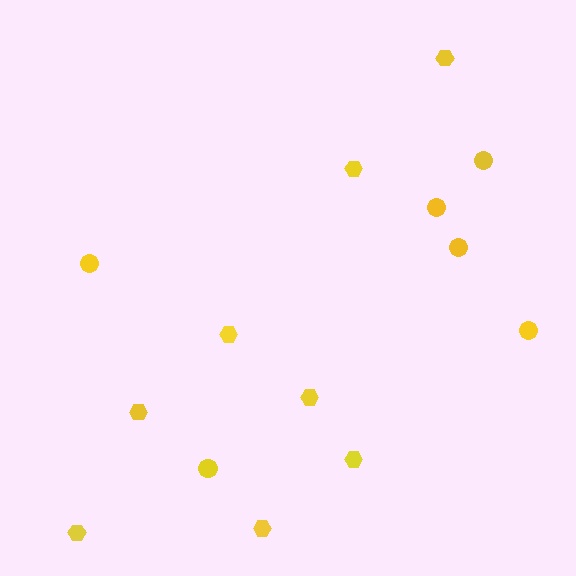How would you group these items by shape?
There are 2 groups: one group of circles (6) and one group of hexagons (8).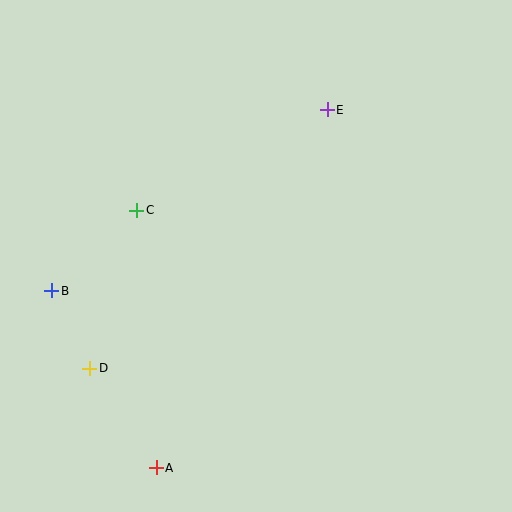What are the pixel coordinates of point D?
Point D is at (90, 368).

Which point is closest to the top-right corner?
Point E is closest to the top-right corner.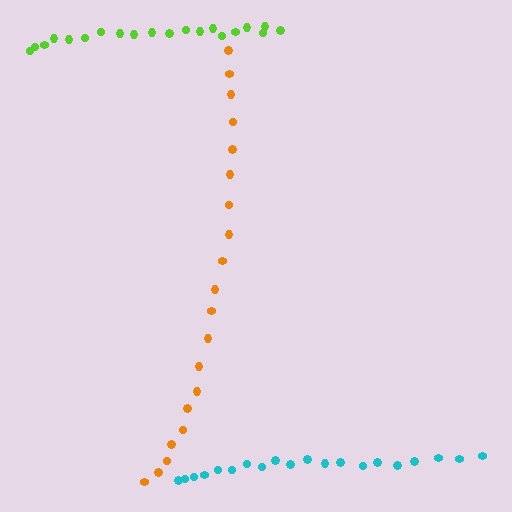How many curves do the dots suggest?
There are 3 distinct paths.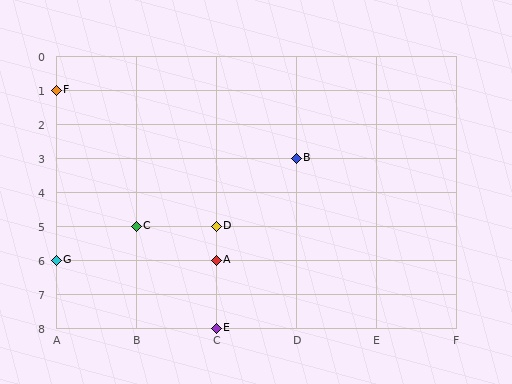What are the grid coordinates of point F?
Point F is at grid coordinates (A, 1).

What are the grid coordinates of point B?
Point B is at grid coordinates (D, 3).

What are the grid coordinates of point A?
Point A is at grid coordinates (C, 6).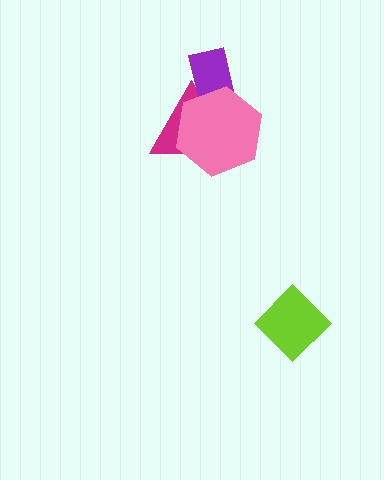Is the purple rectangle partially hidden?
Yes, it is partially covered by another shape.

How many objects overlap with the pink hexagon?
2 objects overlap with the pink hexagon.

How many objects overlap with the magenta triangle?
2 objects overlap with the magenta triangle.